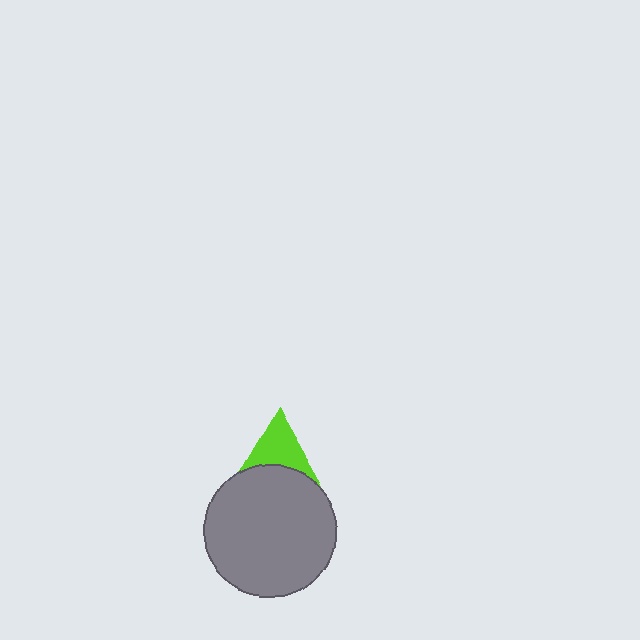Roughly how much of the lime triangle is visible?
About half of it is visible (roughly 61%).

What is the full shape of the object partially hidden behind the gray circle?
The partially hidden object is a lime triangle.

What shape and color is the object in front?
The object in front is a gray circle.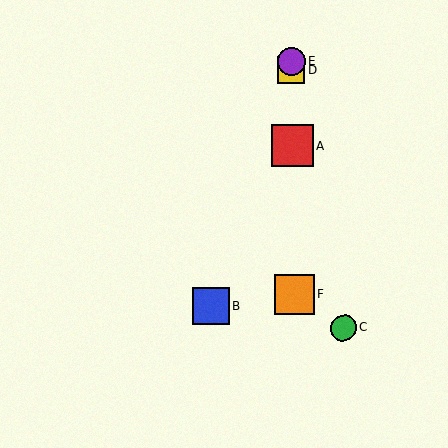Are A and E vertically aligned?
Yes, both are at x≈292.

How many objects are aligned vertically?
4 objects (A, D, E, F) are aligned vertically.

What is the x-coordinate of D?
Object D is at x≈291.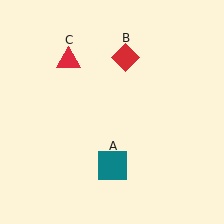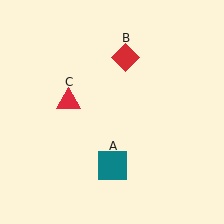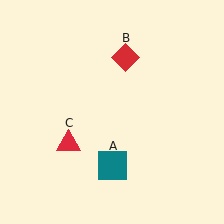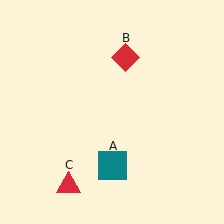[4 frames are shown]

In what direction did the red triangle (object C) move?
The red triangle (object C) moved down.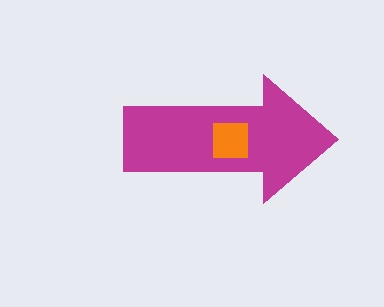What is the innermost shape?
The orange square.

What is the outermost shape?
The magenta arrow.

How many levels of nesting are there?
2.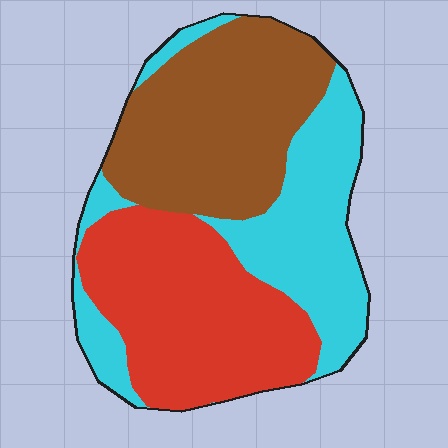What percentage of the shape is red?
Red takes up about one third (1/3) of the shape.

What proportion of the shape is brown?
Brown covers roughly 35% of the shape.